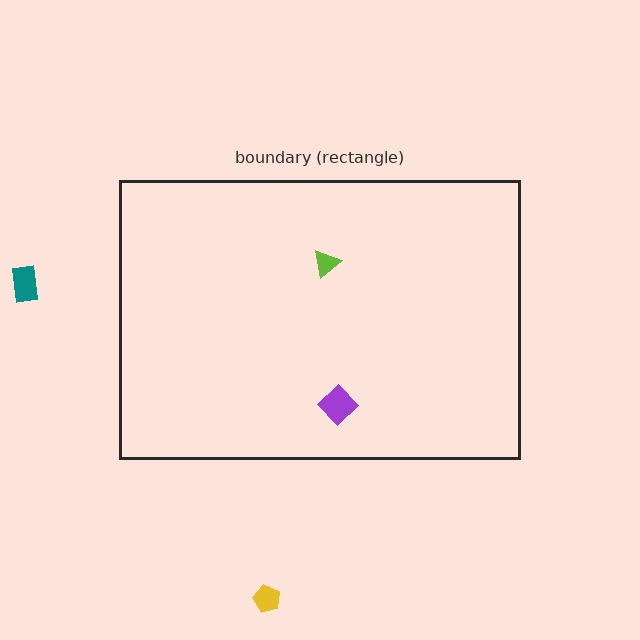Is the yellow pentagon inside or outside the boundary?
Outside.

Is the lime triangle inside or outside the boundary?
Inside.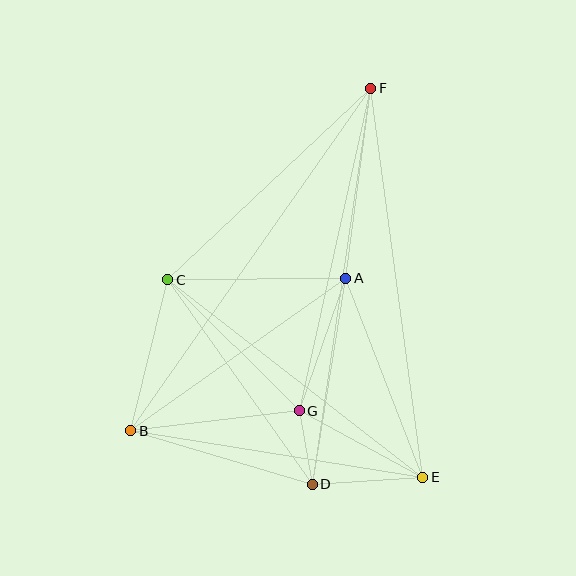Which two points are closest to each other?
Points D and G are closest to each other.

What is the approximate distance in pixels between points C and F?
The distance between C and F is approximately 279 pixels.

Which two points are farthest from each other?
Points B and F are farthest from each other.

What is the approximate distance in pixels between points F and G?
The distance between F and G is approximately 331 pixels.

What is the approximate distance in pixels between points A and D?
The distance between A and D is approximately 209 pixels.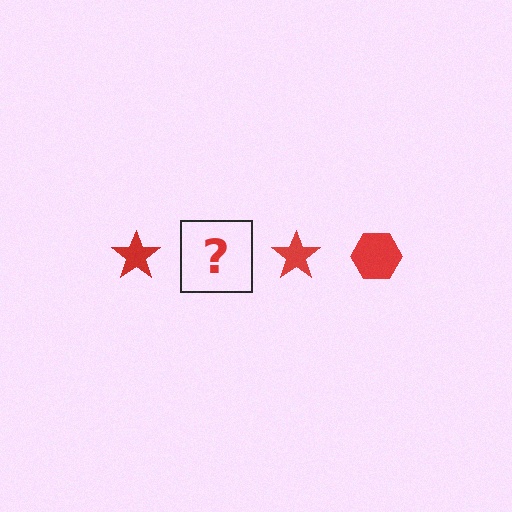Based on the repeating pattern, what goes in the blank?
The blank should be a red hexagon.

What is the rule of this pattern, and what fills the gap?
The rule is that the pattern cycles through star, hexagon shapes in red. The gap should be filled with a red hexagon.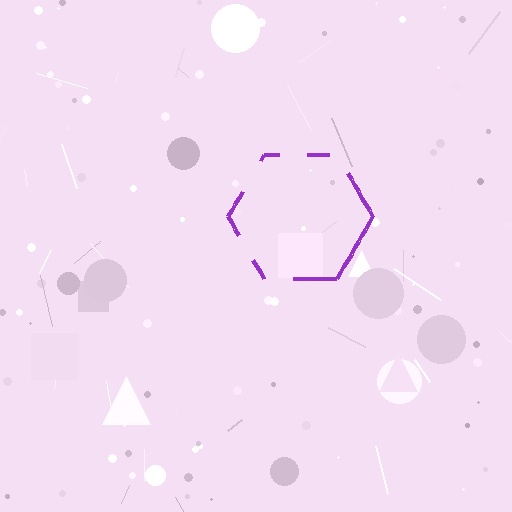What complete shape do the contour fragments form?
The contour fragments form a hexagon.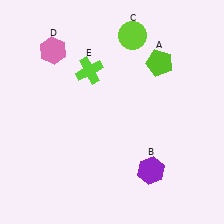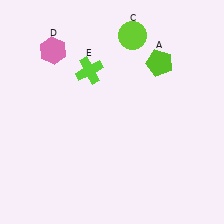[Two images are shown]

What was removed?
The purple hexagon (B) was removed in Image 2.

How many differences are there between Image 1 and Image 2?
There is 1 difference between the two images.